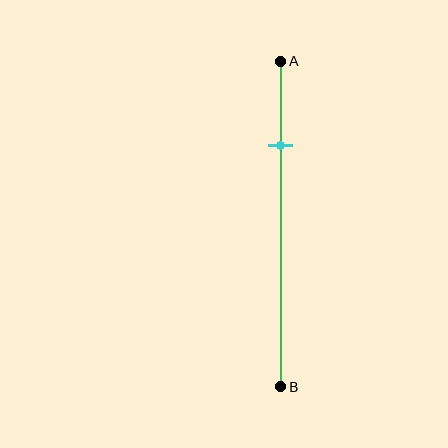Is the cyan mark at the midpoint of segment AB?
No, the mark is at about 25% from A, not at the 50% midpoint.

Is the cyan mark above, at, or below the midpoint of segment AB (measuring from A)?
The cyan mark is above the midpoint of segment AB.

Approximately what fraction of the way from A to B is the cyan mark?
The cyan mark is approximately 25% of the way from A to B.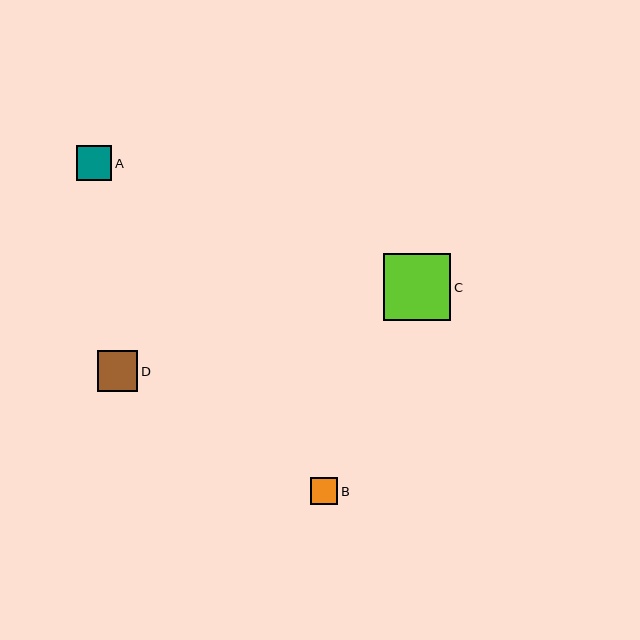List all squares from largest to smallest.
From largest to smallest: C, D, A, B.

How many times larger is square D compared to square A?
Square D is approximately 1.2 times the size of square A.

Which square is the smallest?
Square B is the smallest with a size of approximately 27 pixels.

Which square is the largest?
Square C is the largest with a size of approximately 67 pixels.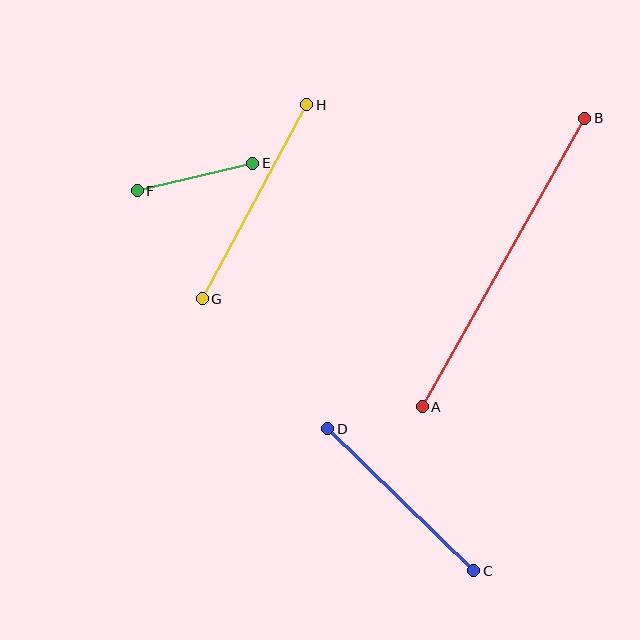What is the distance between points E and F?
The distance is approximately 119 pixels.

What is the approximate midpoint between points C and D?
The midpoint is at approximately (401, 500) pixels.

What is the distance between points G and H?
The distance is approximately 220 pixels.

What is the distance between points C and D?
The distance is approximately 204 pixels.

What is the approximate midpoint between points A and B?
The midpoint is at approximately (503, 263) pixels.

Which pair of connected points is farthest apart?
Points A and B are farthest apart.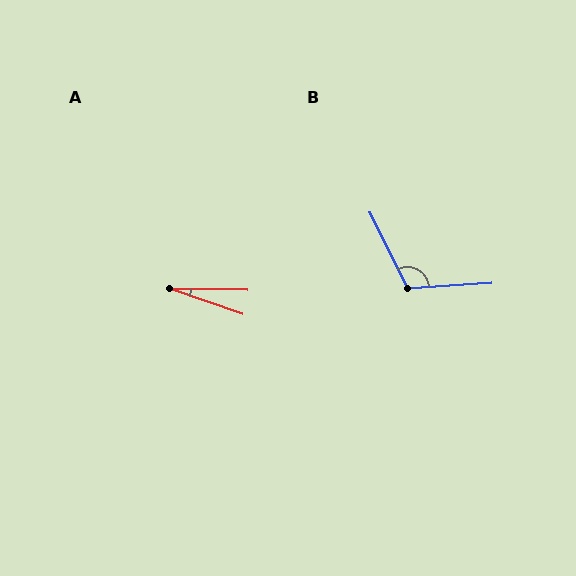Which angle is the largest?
B, at approximately 112 degrees.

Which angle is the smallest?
A, at approximately 19 degrees.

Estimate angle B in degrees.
Approximately 112 degrees.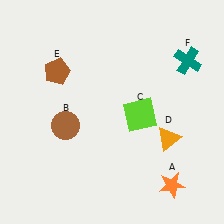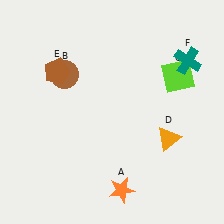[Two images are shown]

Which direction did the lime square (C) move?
The lime square (C) moved up.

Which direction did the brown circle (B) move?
The brown circle (B) moved up.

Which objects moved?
The objects that moved are: the orange star (A), the brown circle (B), the lime square (C).